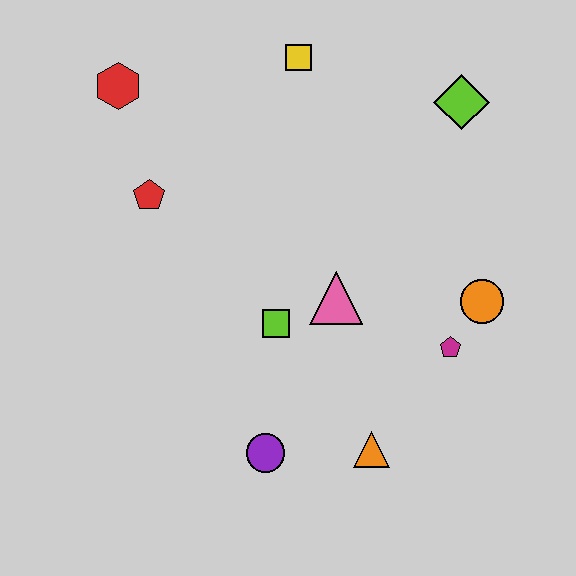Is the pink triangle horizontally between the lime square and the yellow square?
No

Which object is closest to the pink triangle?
The lime square is closest to the pink triangle.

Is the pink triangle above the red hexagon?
No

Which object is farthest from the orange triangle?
The red hexagon is farthest from the orange triangle.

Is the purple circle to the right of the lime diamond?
No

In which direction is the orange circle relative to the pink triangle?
The orange circle is to the right of the pink triangle.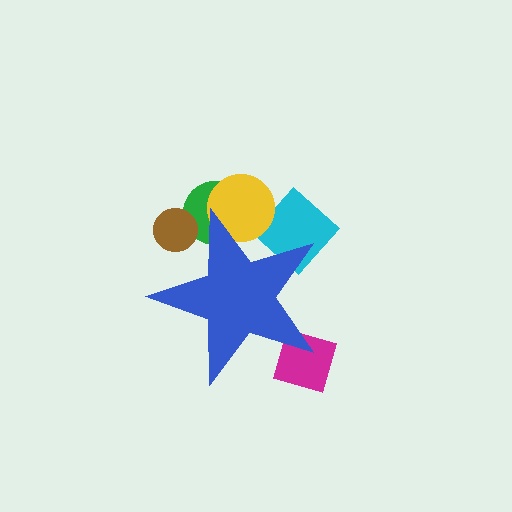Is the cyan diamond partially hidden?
Yes, the cyan diamond is partially hidden behind the blue star.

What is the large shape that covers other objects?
A blue star.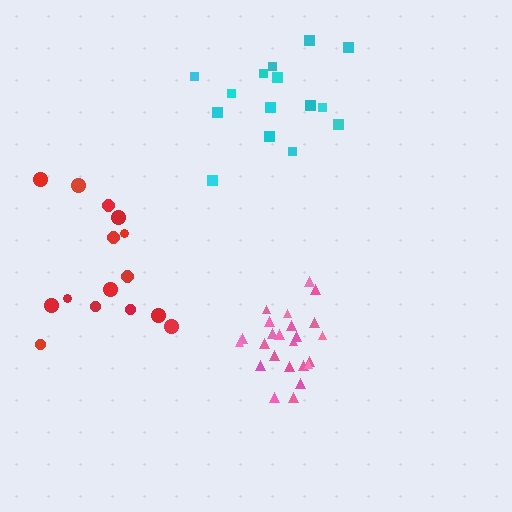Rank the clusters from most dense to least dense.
pink, red, cyan.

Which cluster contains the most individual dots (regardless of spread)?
Pink (24).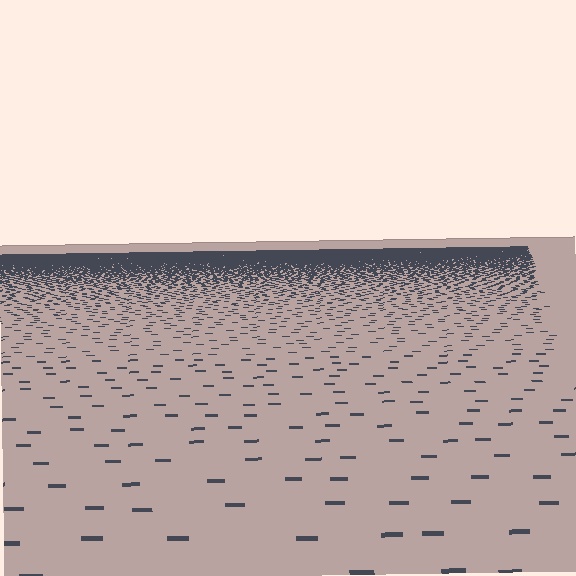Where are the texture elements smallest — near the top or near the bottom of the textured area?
Near the top.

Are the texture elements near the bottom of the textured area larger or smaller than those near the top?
Larger. Near the bottom, elements are closer to the viewer and appear at a bigger on-screen size.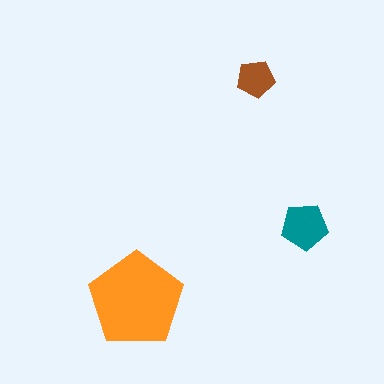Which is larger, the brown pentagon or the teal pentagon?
The teal one.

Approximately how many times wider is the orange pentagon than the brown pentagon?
About 2.5 times wider.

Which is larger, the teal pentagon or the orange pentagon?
The orange one.